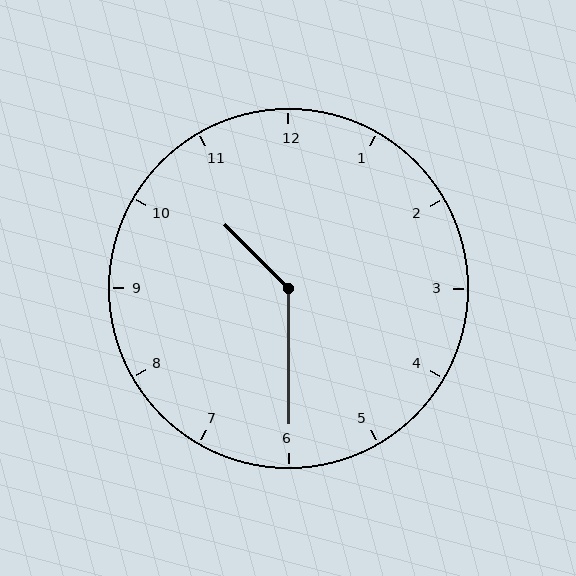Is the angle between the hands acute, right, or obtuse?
It is obtuse.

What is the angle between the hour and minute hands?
Approximately 135 degrees.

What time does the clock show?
10:30.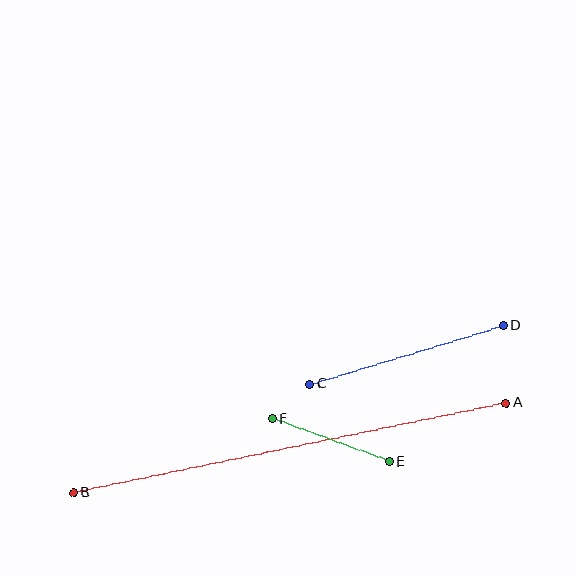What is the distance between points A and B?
The distance is approximately 442 pixels.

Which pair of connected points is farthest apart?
Points A and B are farthest apart.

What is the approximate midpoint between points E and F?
The midpoint is at approximately (331, 440) pixels.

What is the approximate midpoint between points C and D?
The midpoint is at approximately (406, 355) pixels.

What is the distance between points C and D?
The distance is approximately 202 pixels.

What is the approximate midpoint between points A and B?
The midpoint is at approximately (290, 448) pixels.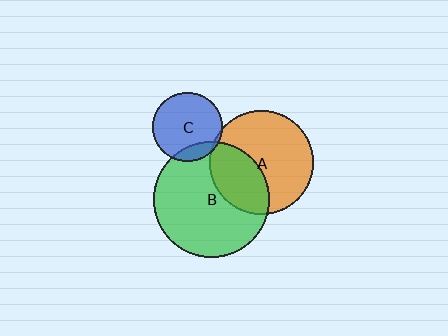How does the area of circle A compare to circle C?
Approximately 2.3 times.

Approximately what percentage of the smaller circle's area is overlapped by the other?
Approximately 5%.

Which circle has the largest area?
Circle B (green).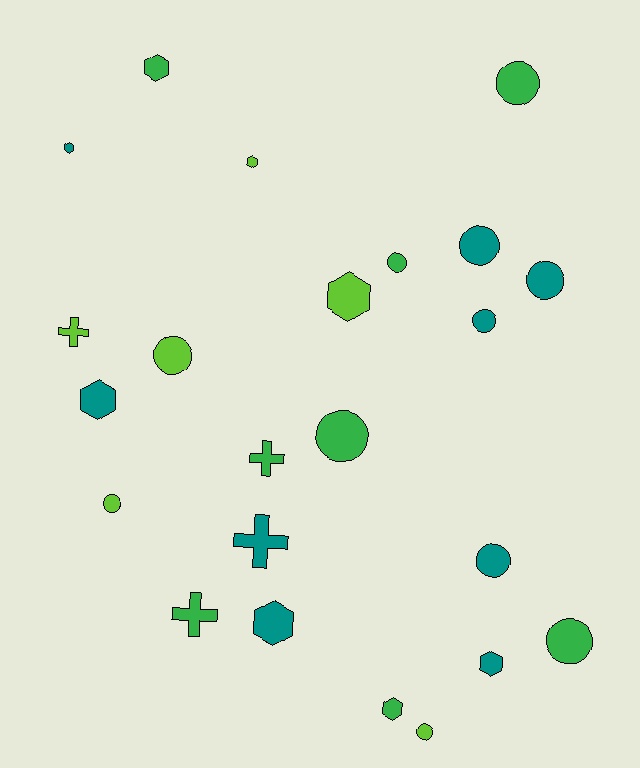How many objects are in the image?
There are 23 objects.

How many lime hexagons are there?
There are 2 lime hexagons.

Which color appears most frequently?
Teal, with 9 objects.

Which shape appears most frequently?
Circle, with 11 objects.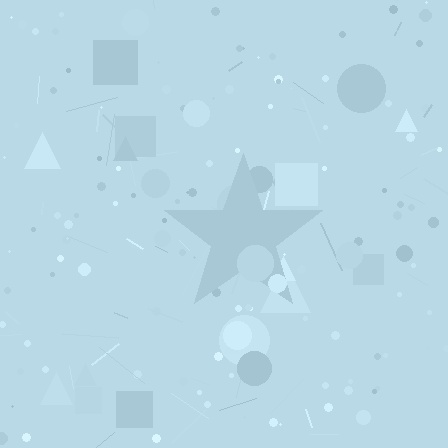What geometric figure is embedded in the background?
A star is embedded in the background.